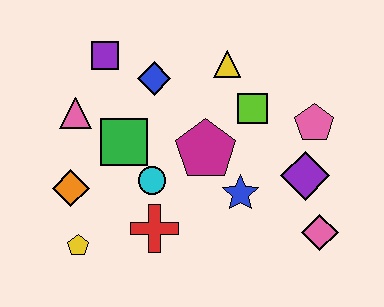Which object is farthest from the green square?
The pink diamond is farthest from the green square.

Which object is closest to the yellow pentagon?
The orange diamond is closest to the yellow pentagon.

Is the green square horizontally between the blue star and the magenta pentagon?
No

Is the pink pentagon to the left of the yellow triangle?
No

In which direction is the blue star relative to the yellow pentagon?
The blue star is to the right of the yellow pentagon.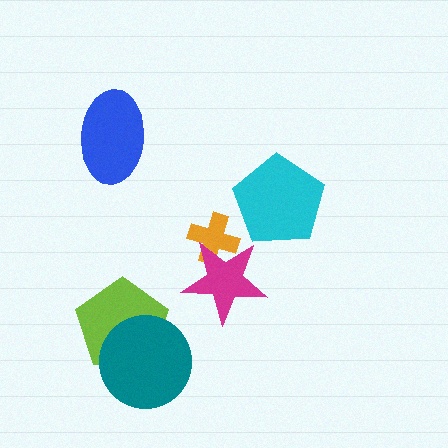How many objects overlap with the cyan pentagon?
0 objects overlap with the cyan pentagon.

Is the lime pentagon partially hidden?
Yes, it is partially covered by another shape.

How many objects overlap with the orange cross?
1 object overlaps with the orange cross.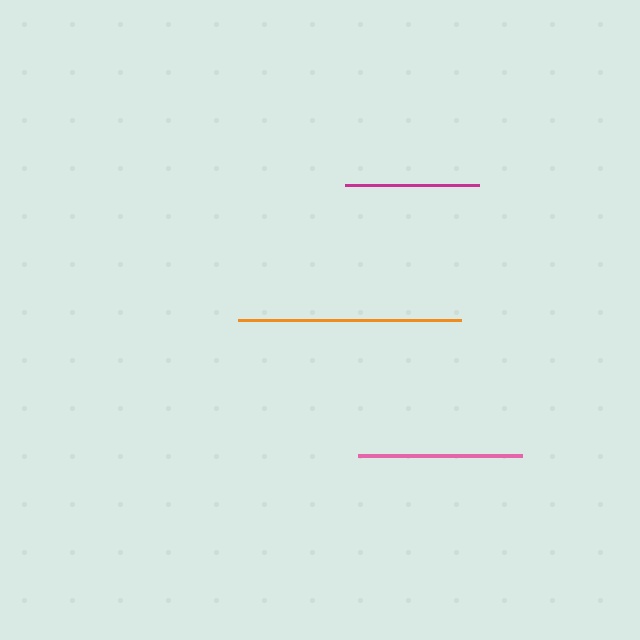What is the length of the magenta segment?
The magenta segment is approximately 134 pixels long.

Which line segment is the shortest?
The magenta line is the shortest at approximately 134 pixels.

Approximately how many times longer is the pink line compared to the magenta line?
The pink line is approximately 1.2 times the length of the magenta line.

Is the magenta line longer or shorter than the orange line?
The orange line is longer than the magenta line.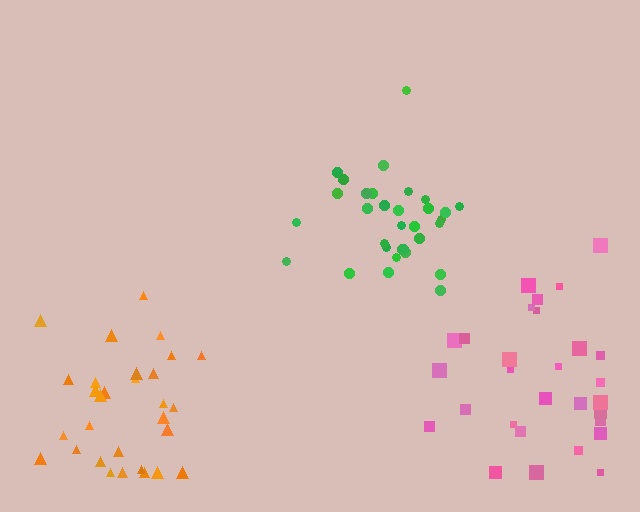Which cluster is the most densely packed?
Green.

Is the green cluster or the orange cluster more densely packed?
Green.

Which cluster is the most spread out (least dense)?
Pink.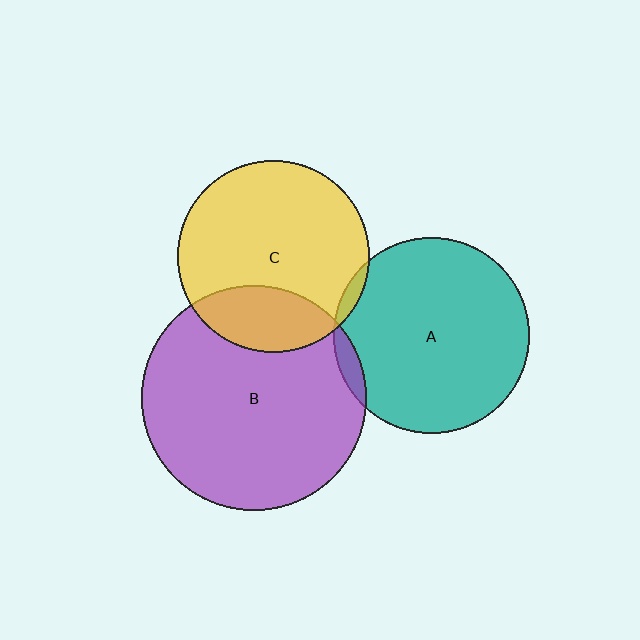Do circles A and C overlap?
Yes.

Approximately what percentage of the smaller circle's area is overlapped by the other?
Approximately 5%.